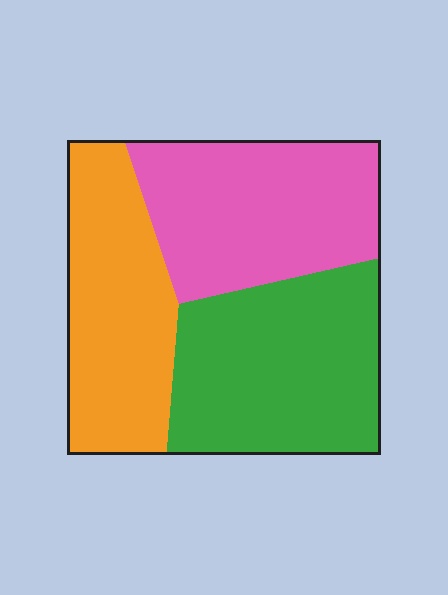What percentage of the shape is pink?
Pink covers about 35% of the shape.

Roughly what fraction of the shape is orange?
Orange takes up about one third (1/3) of the shape.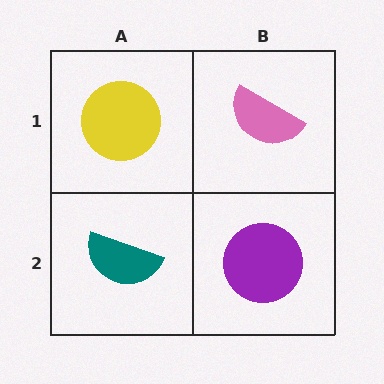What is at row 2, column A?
A teal semicircle.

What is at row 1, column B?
A pink semicircle.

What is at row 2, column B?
A purple circle.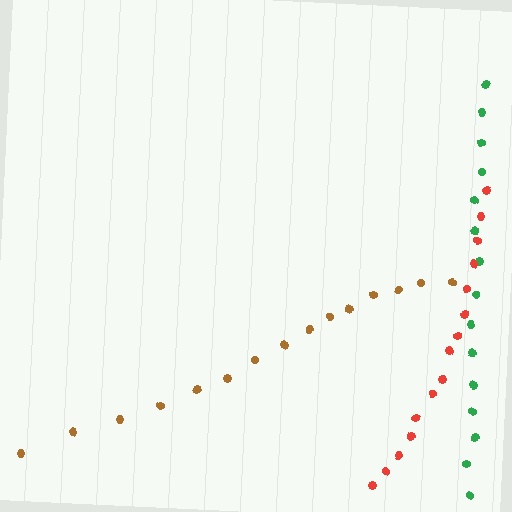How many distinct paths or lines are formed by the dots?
There are 3 distinct paths.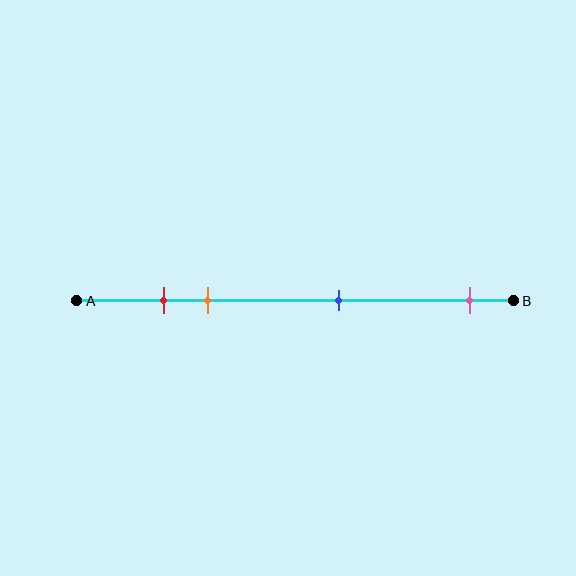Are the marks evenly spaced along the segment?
No, the marks are not evenly spaced.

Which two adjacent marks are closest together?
The red and orange marks are the closest adjacent pair.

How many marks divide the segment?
There are 4 marks dividing the segment.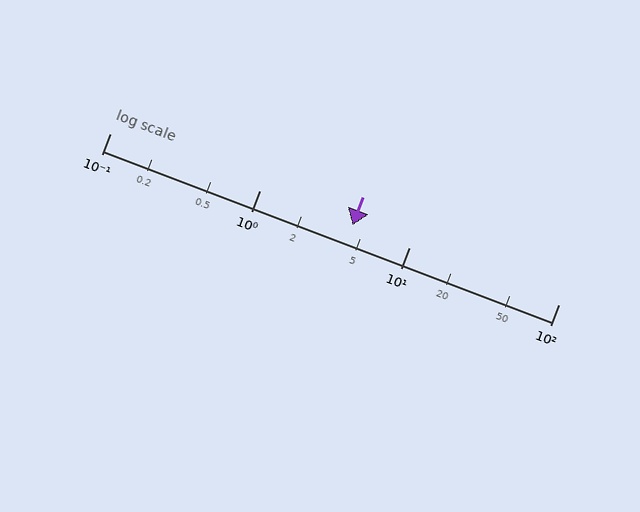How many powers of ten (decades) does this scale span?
The scale spans 3 decades, from 0.1 to 100.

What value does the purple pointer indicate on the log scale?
The pointer indicates approximately 4.2.